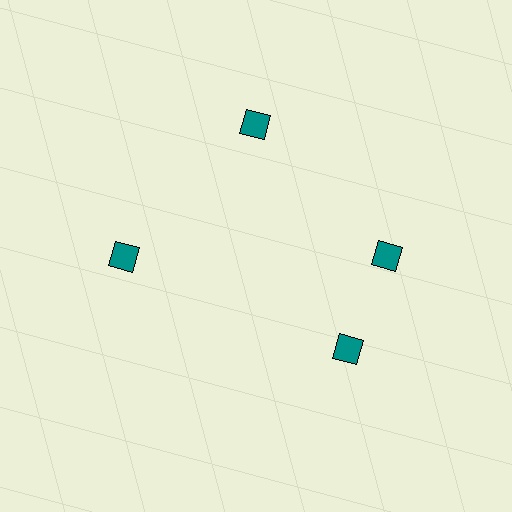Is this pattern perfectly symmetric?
No. The 4 teal diamonds are arranged in a ring, but one element near the 6 o'clock position is rotated out of alignment along the ring, breaking the 4-fold rotational symmetry.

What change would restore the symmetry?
The symmetry would be restored by rotating it back into even spacing with its neighbors so that all 4 diamonds sit at equal angles and equal distance from the center.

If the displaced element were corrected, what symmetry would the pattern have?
It would have 4-fold rotational symmetry — the pattern would map onto itself every 90 degrees.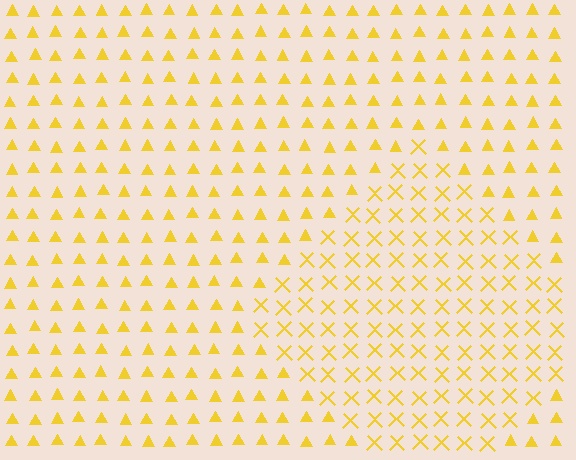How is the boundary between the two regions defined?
The boundary is defined by a change in element shape: X marks inside vs. triangles outside. All elements share the same color and spacing.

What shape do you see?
I see a diamond.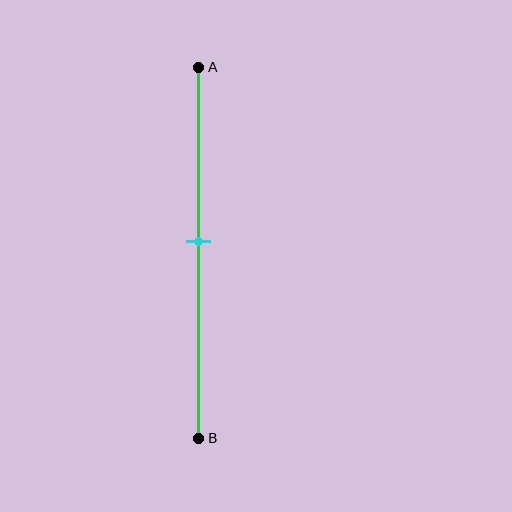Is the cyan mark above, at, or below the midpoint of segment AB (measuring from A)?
The cyan mark is above the midpoint of segment AB.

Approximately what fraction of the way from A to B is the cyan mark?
The cyan mark is approximately 45% of the way from A to B.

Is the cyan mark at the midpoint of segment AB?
No, the mark is at about 45% from A, not at the 50% midpoint.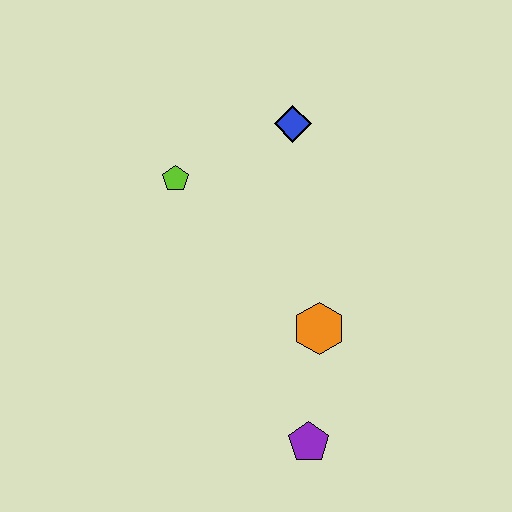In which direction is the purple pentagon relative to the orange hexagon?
The purple pentagon is below the orange hexagon.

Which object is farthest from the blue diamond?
The purple pentagon is farthest from the blue diamond.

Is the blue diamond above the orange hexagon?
Yes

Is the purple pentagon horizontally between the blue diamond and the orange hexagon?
Yes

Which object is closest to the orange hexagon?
The purple pentagon is closest to the orange hexagon.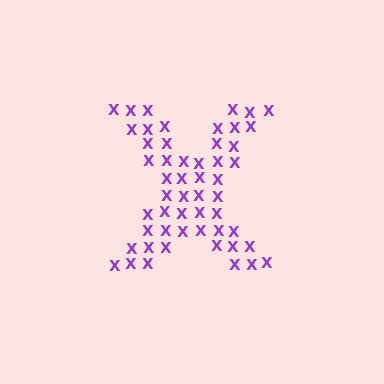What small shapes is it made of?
It is made of small letter X's.